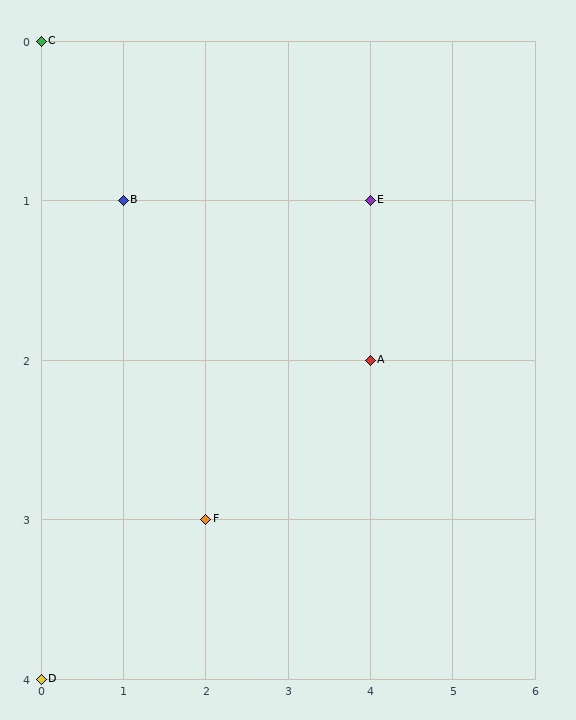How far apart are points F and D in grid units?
Points F and D are 2 columns and 1 row apart (about 2.2 grid units diagonally).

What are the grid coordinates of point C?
Point C is at grid coordinates (0, 0).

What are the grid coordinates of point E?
Point E is at grid coordinates (4, 1).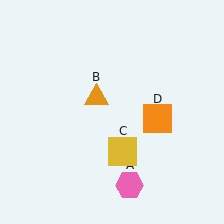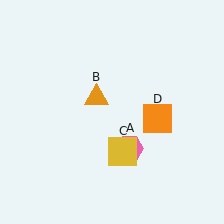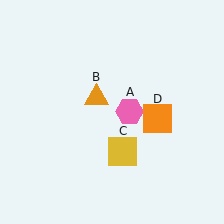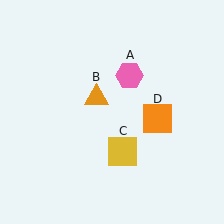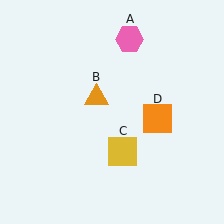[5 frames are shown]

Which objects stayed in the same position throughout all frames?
Orange triangle (object B) and yellow square (object C) and orange square (object D) remained stationary.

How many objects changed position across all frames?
1 object changed position: pink hexagon (object A).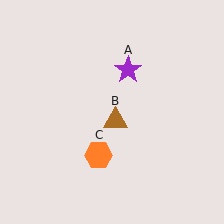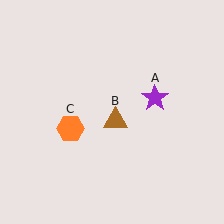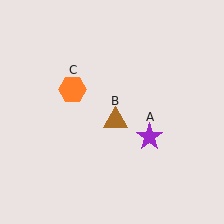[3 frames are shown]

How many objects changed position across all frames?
2 objects changed position: purple star (object A), orange hexagon (object C).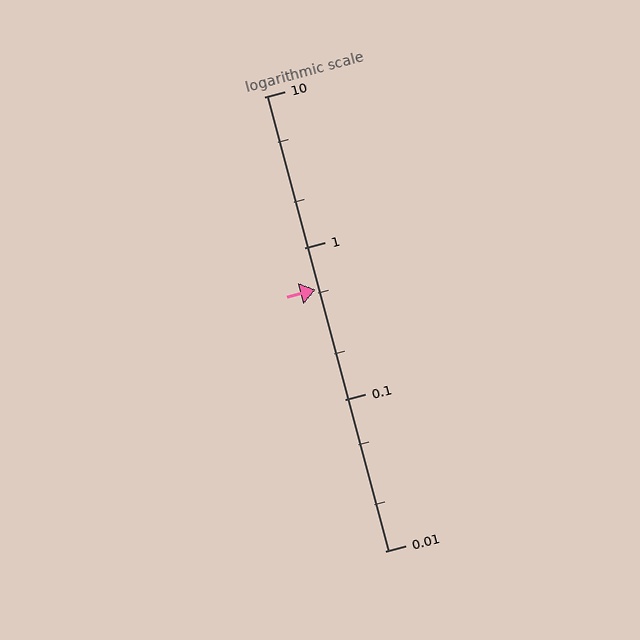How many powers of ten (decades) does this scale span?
The scale spans 3 decades, from 0.01 to 10.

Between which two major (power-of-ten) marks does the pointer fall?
The pointer is between 0.1 and 1.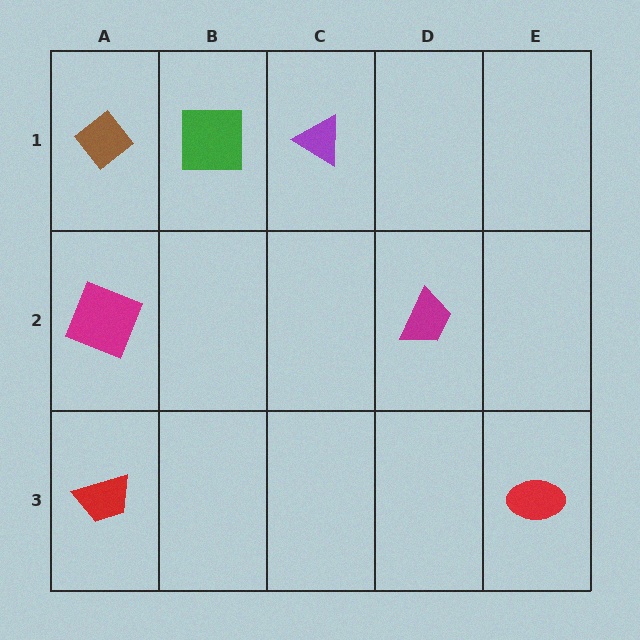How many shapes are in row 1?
3 shapes.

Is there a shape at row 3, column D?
No, that cell is empty.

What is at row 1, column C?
A purple triangle.